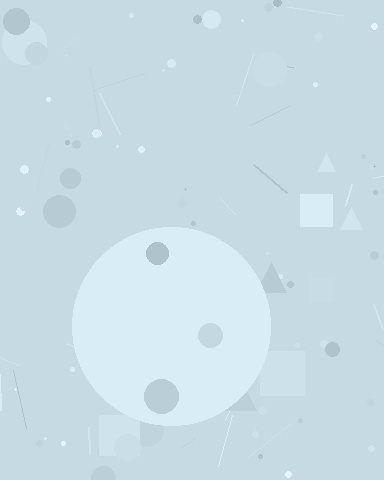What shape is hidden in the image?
A circle is hidden in the image.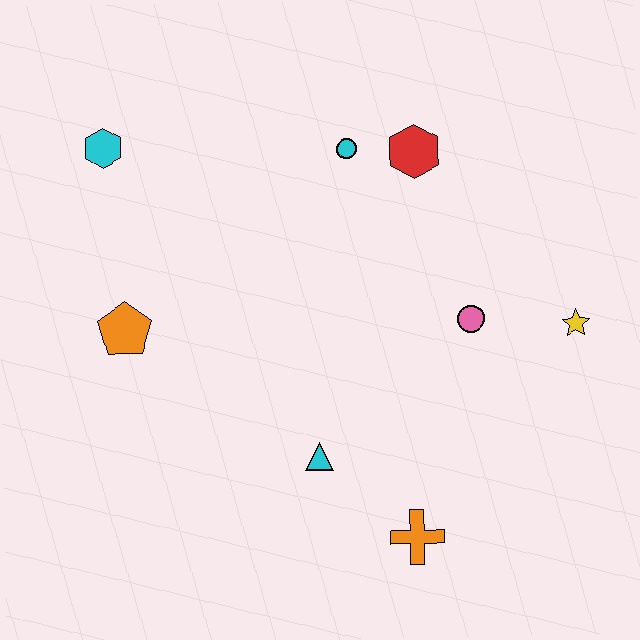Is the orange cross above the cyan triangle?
No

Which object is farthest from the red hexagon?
The orange cross is farthest from the red hexagon.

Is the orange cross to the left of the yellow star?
Yes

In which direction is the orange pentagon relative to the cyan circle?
The orange pentagon is to the left of the cyan circle.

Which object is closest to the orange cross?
The cyan triangle is closest to the orange cross.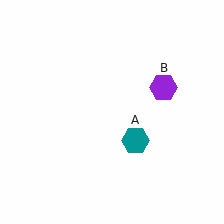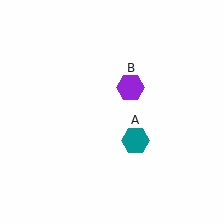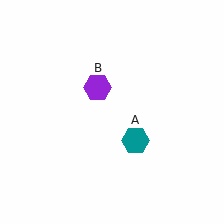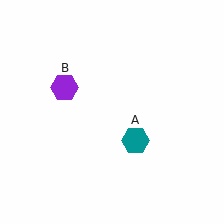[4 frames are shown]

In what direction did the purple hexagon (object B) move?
The purple hexagon (object B) moved left.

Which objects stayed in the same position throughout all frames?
Teal hexagon (object A) remained stationary.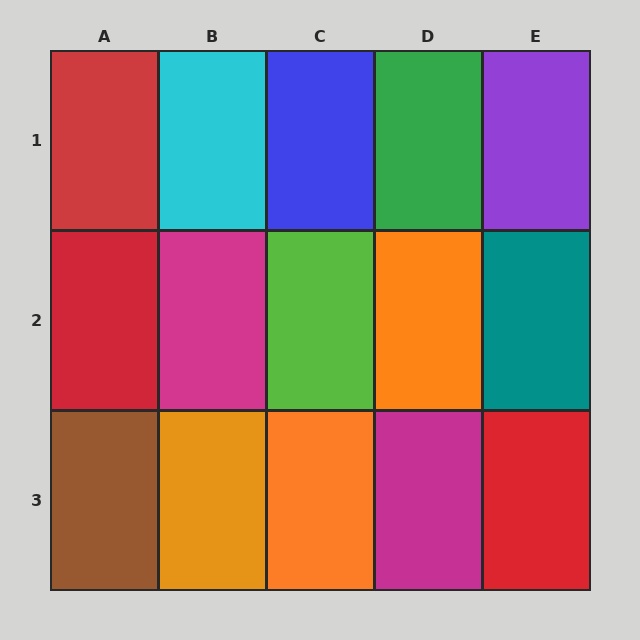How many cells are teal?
1 cell is teal.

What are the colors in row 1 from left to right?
Red, cyan, blue, green, purple.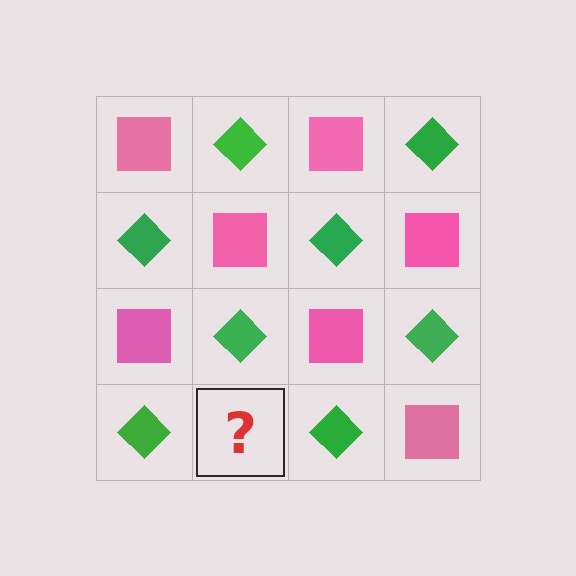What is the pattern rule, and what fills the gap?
The rule is that it alternates pink square and green diamond in a checkerboard pattern. The gap should be filled with a pink square.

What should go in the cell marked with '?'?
The missing cell should contain a pink square.